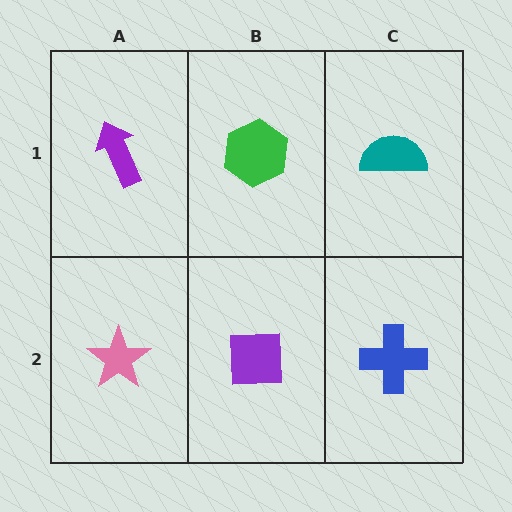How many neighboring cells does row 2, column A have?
2.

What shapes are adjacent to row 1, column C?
A blue cross (row 2, column C), a green hexagon (row 1, column B).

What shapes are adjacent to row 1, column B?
A purple square (row 2, column B), a purple arrow (row 1, column A), a teal semicircle (row 1, column C).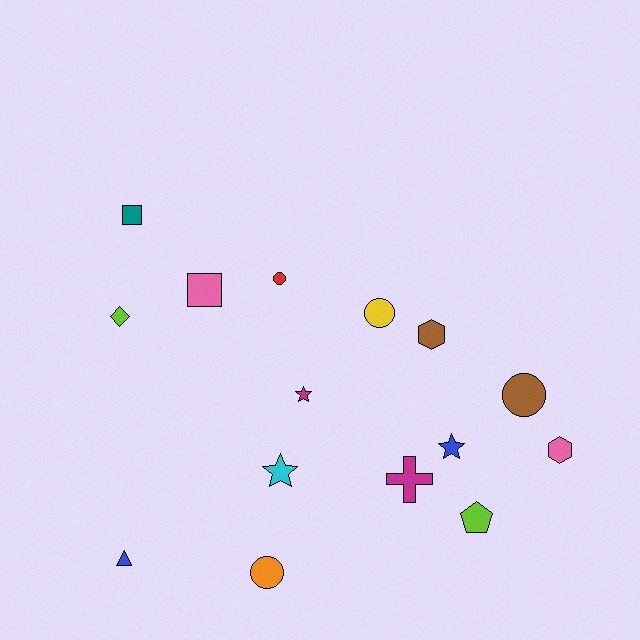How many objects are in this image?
There are 15 objects.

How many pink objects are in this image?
There are 2 pink objects.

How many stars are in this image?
There are 3 stars.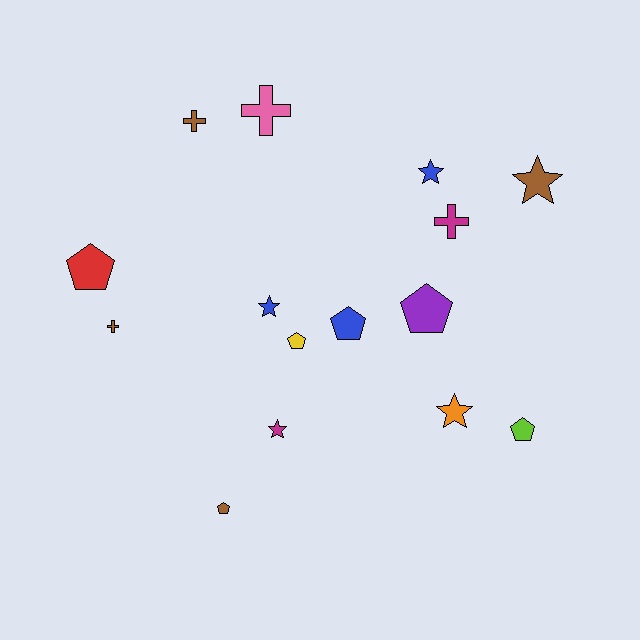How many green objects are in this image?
There are no green objects.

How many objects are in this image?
There are 15 objects.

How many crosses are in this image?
There are 4 crosses.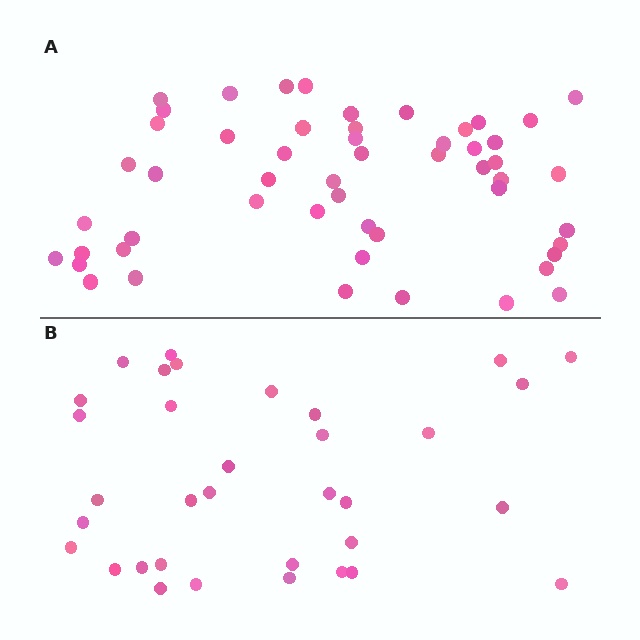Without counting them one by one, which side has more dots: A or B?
Region A (the top region) has more dots.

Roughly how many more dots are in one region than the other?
Region A has approximately 20 more dots than region B.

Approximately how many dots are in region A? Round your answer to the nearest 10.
About 50 dots. (The exact count is 53, which rounds to 50.)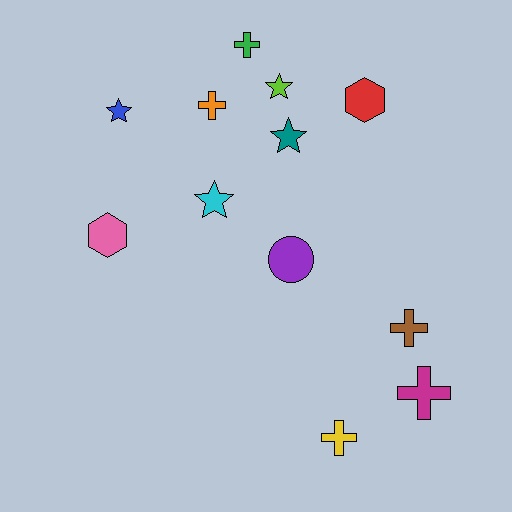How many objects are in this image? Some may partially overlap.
There are 12 objects.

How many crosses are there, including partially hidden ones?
There are 5 crosses.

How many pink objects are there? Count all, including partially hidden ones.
There is 1 pink object.